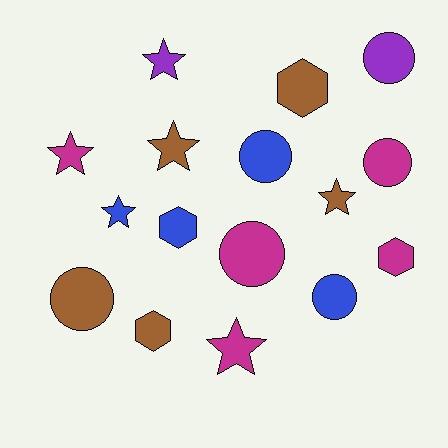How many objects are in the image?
There are 16 objects.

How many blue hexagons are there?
There is 1 blue hexagon.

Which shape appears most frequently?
Circle, with 6 objects.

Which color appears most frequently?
Magenta, with 5 objects.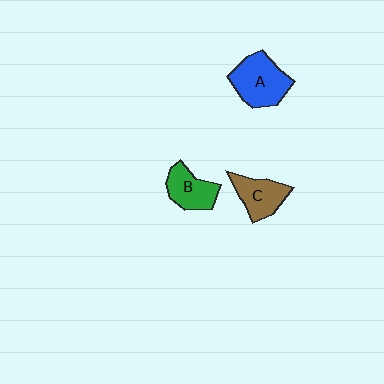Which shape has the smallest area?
Shape B (green).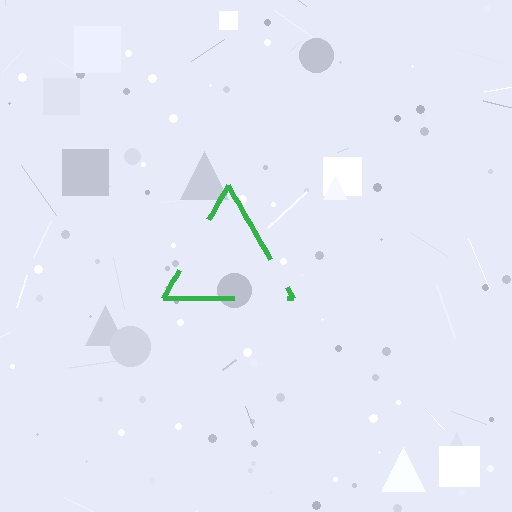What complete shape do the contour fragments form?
The contour fragments form a triangle.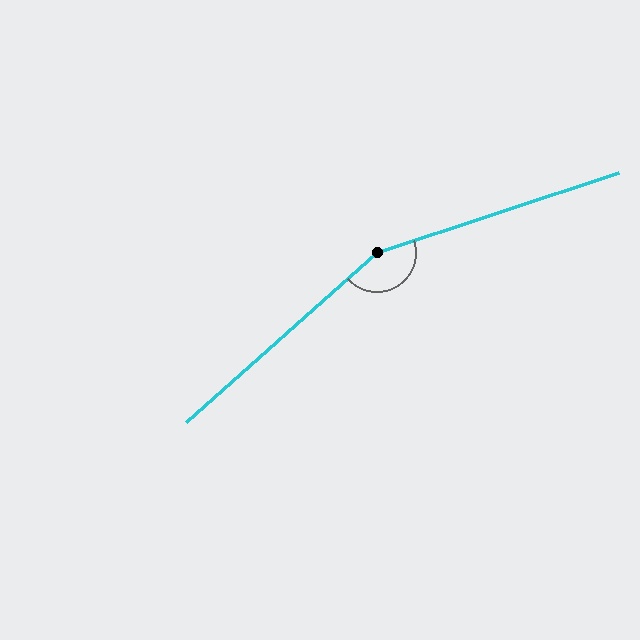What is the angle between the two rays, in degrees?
Approximately 157 degrees.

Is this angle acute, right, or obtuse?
It is obtuse.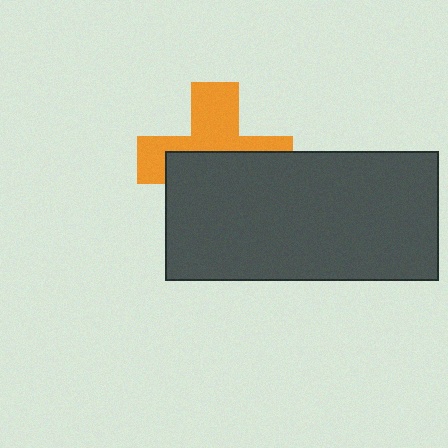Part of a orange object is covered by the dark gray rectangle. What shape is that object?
It is a cross.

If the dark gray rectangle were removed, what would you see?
You would see the complete orange cross.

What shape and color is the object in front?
The object in front is a dark gray rectangle.